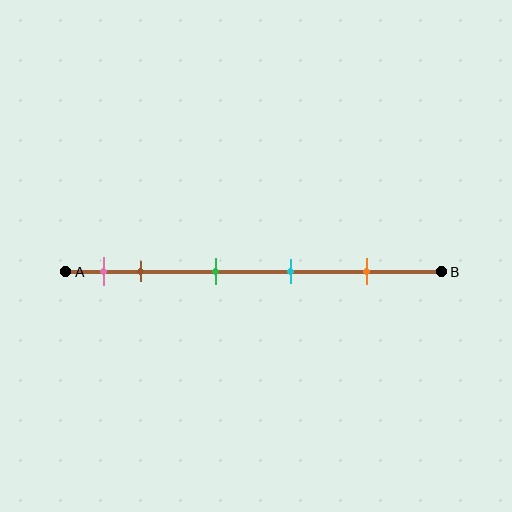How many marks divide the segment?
There are 5 marks dividing the segment.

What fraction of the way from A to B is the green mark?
The green mark is approximately 40% (0.4) of the way from A to B.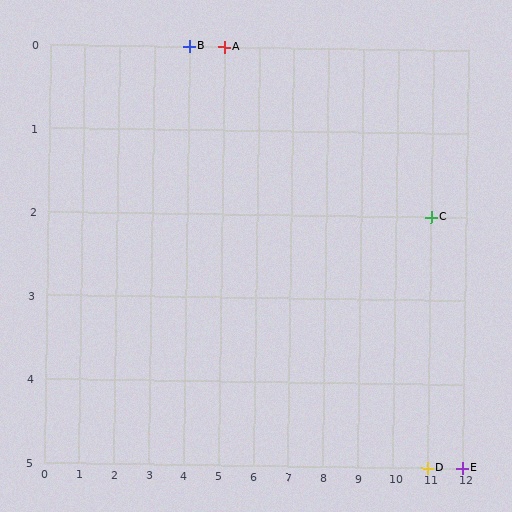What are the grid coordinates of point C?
Point C is at grid coordinates (11, 2).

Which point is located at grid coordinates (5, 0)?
Point A is at (5, 0).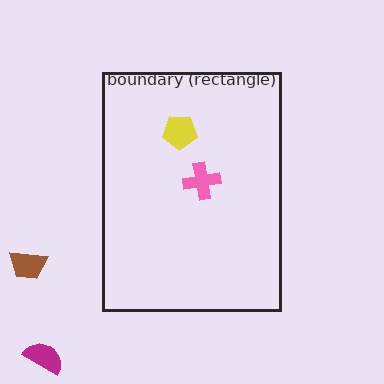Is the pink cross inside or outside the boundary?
Inside.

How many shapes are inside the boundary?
2 inside, 2 outside.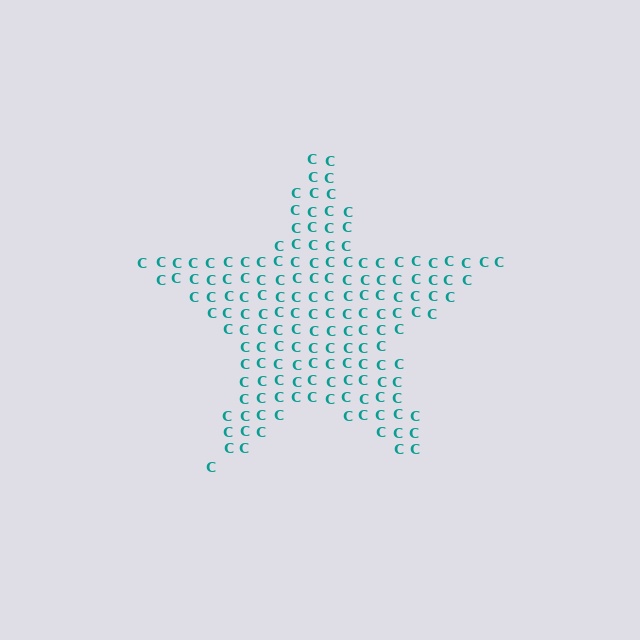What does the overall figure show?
The overall figure shows a star.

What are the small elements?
The small elements are letter C's.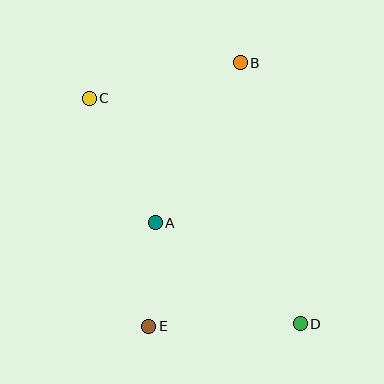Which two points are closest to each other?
Points A and E are closest to each other.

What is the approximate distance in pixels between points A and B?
The distance between A and B is approximately 181 pixels.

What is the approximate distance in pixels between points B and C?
The distance between B and C is approximately 155 pixels.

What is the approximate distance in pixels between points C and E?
The distance between C and E is approximately 236 pixels.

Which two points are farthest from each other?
Points C and D are farthest from each other.